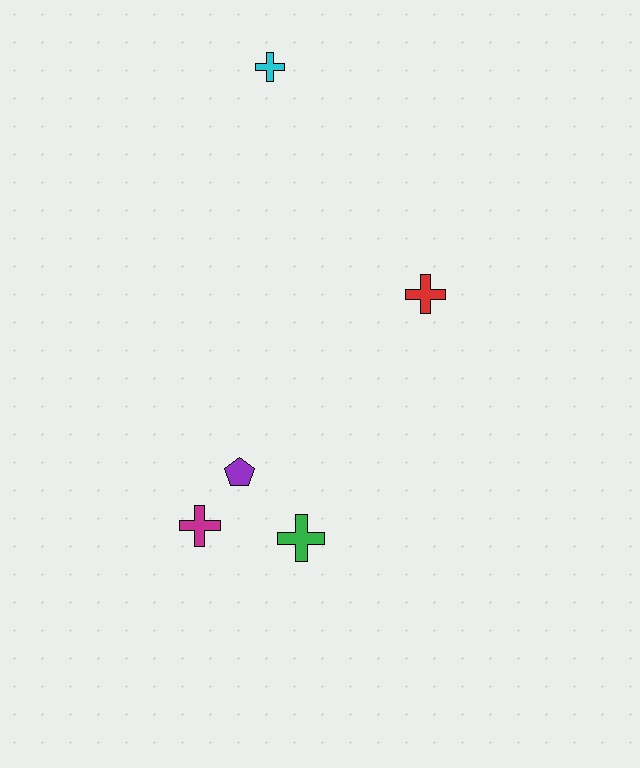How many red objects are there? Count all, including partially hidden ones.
There is 1 red object.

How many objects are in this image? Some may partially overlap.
There are 5 objects.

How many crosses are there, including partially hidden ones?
There are 4 crosses.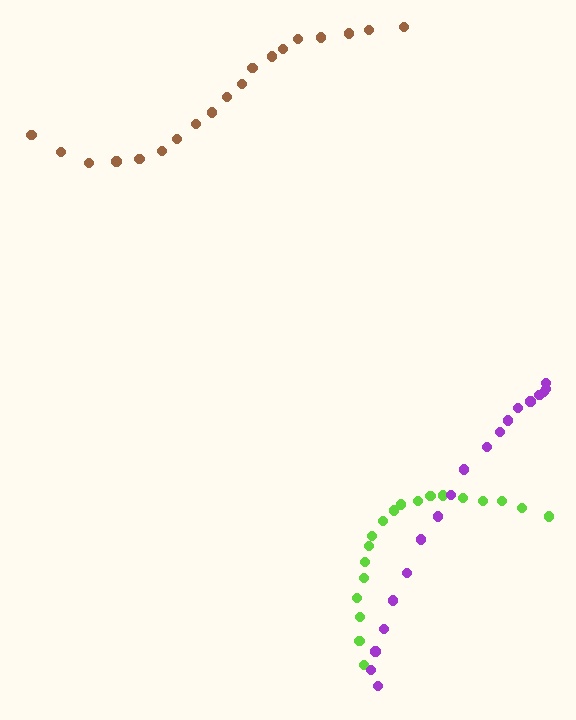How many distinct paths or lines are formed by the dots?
There are 3 distinct paths.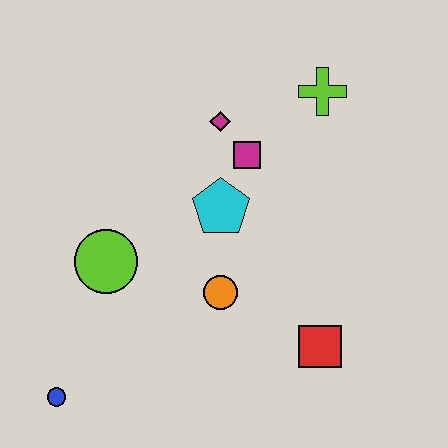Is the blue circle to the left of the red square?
Yes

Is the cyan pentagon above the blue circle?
Yes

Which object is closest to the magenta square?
The magenta diamond is closest to the magenta square.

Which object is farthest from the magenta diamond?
The blue circle is farthest from the magenta diamond.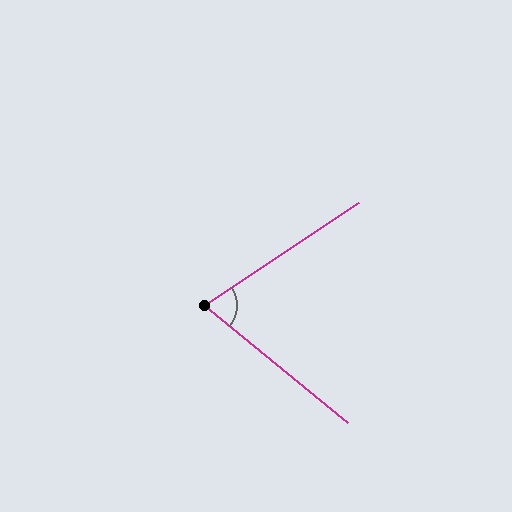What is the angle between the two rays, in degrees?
Approximately 73 degrees.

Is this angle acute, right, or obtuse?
It is acute.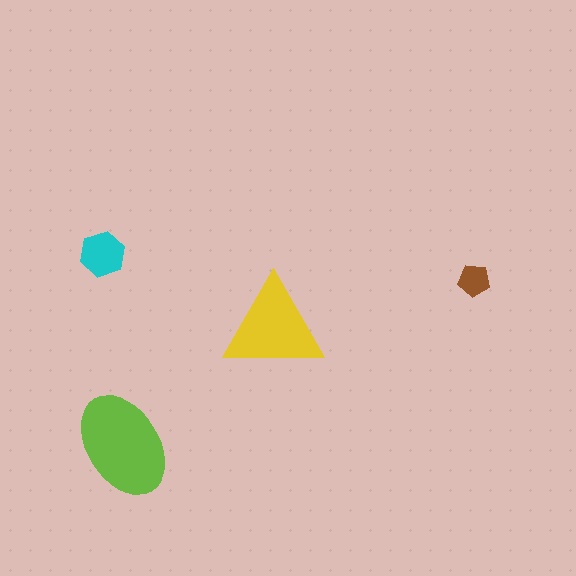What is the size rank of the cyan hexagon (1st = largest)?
3rd.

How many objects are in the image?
There are 4 objects in the image.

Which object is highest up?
The cyan hexagon is topmost.